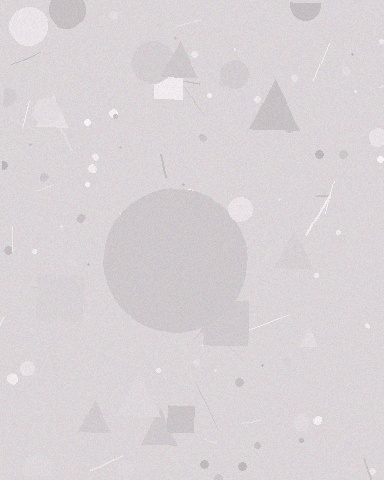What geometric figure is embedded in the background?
A circle is embedded in the background.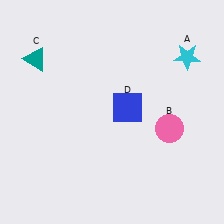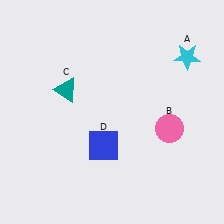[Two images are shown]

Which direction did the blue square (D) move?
The blue square (D) moved down.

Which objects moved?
The objects that moved are: the teal triangle (C), the blue square (D).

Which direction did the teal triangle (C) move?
The teal triangle (C) moved down.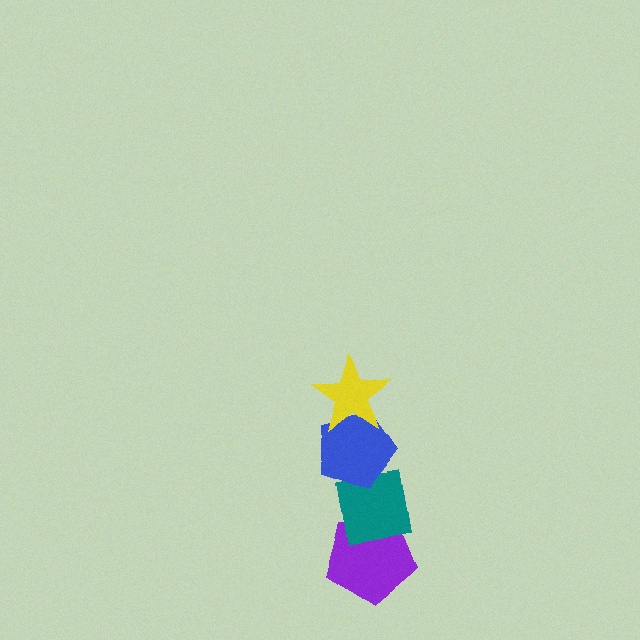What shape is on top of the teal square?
The blue pentagon is on top of the teal square.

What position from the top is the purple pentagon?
The purple pentagon is 4th from the top.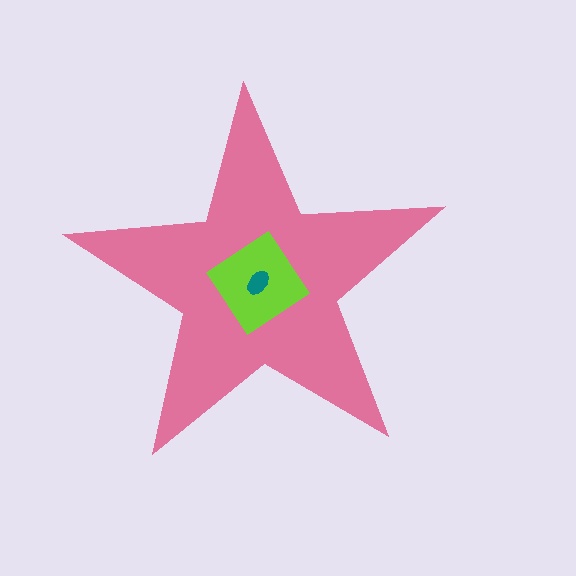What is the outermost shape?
The pink star.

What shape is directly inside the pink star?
The lime diamond.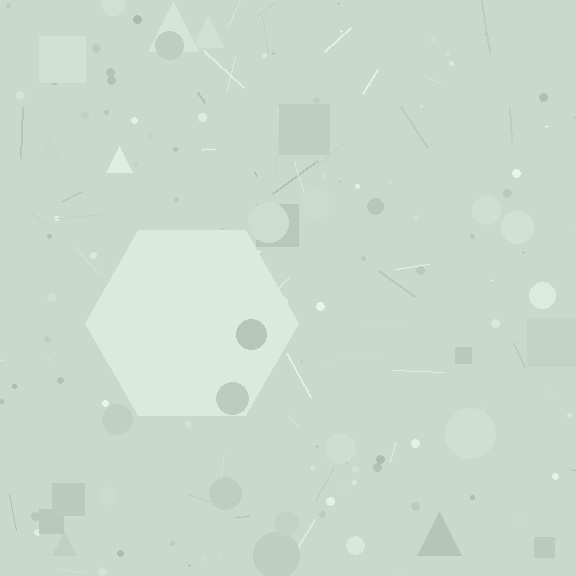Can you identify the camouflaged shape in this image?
The camouflaged shape is a hexagon.